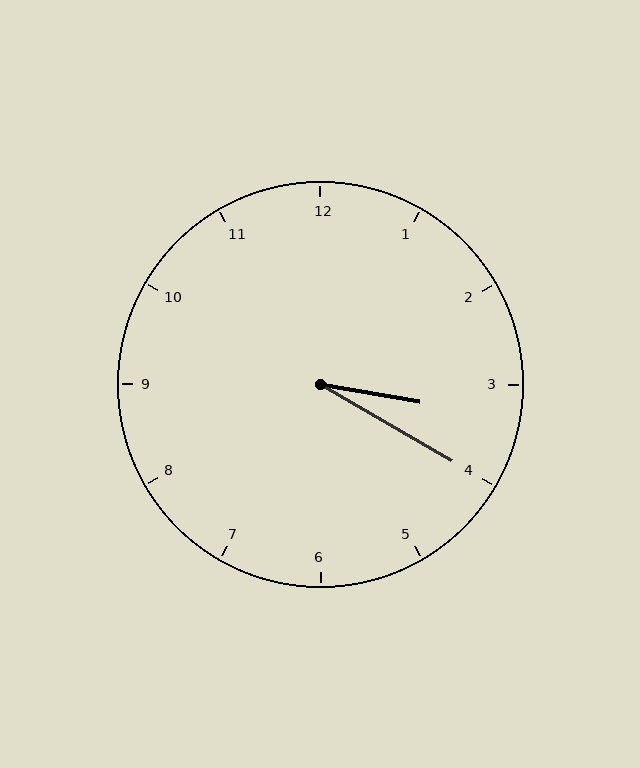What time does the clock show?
3:20.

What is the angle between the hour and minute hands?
Approximately 20 degrees.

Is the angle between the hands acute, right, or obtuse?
It is acute.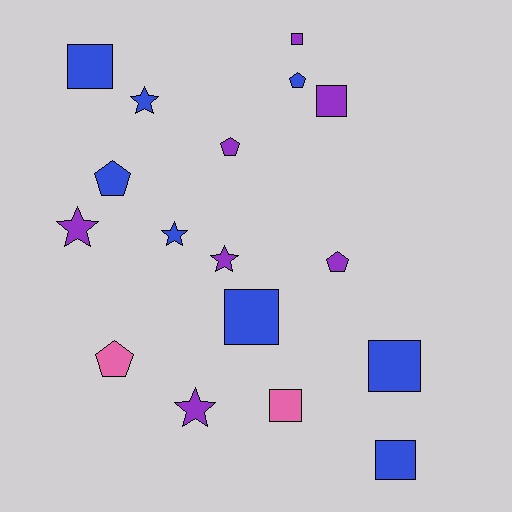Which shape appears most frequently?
Square, with 7 objects.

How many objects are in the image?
There are 17 objects.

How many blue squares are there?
There are 4 blue squares.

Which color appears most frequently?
Blue, with 8 objects.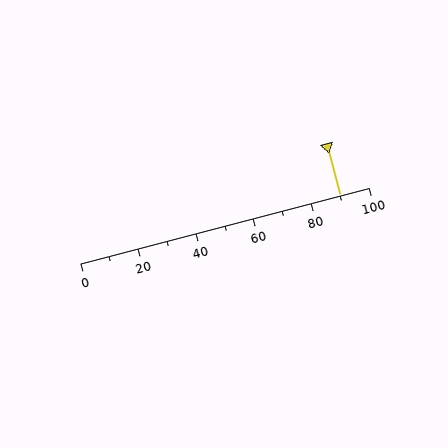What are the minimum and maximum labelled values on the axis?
The axis runs from 0 to 100.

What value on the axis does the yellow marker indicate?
The marker indicates approximately 90.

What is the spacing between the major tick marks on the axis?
The major ticks are spaced 20 apart.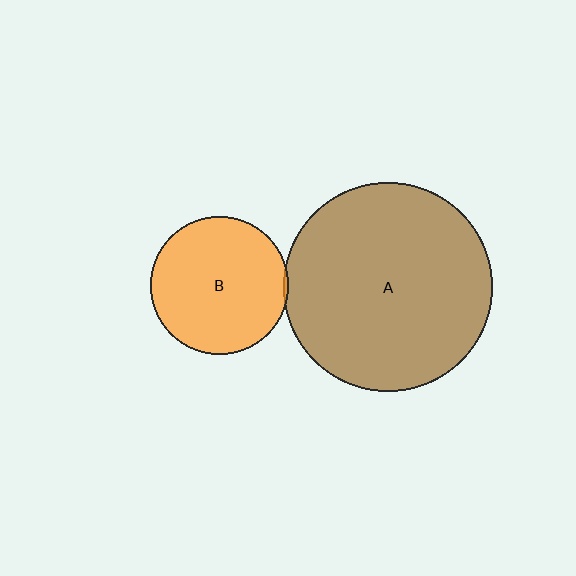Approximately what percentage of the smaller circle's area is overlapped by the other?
Approximately 5%.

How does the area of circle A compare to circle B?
Approximately 2.3 times.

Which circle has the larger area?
Circle A (brown).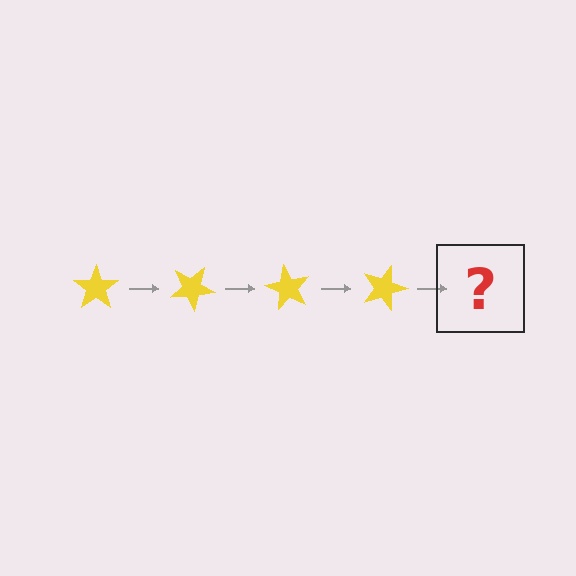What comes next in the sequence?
The next element should be a yellow star rotated 120 degrees.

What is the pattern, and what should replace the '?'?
The pattern is that the star rotates 30 degrees each step. The '?' should be a yellow star rotated 120 degrees.